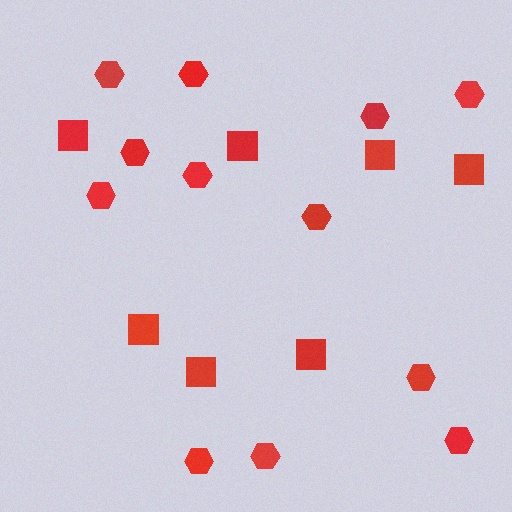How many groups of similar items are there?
There are 2 groups: one group of hexagons (12) and one group of squares (7).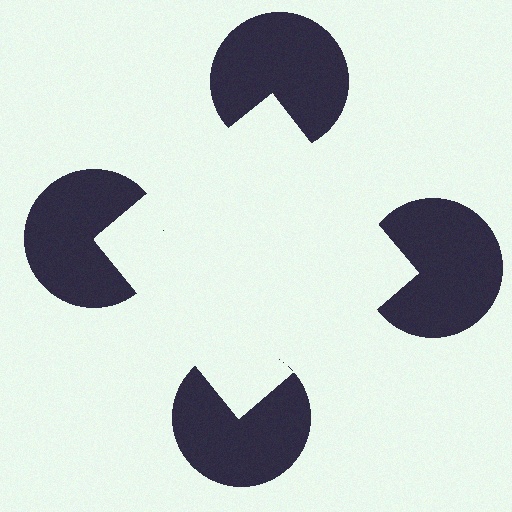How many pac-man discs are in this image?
There are 4 — one at each vertex of the illusory square.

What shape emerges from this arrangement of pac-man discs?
An illusory square — its edges are inferred from the aligned wedge cuts in the pac-man discs, not physically drawn.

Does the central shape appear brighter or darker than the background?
It typically appears slightly brighter than the background, even though no actual brightness change is drawn.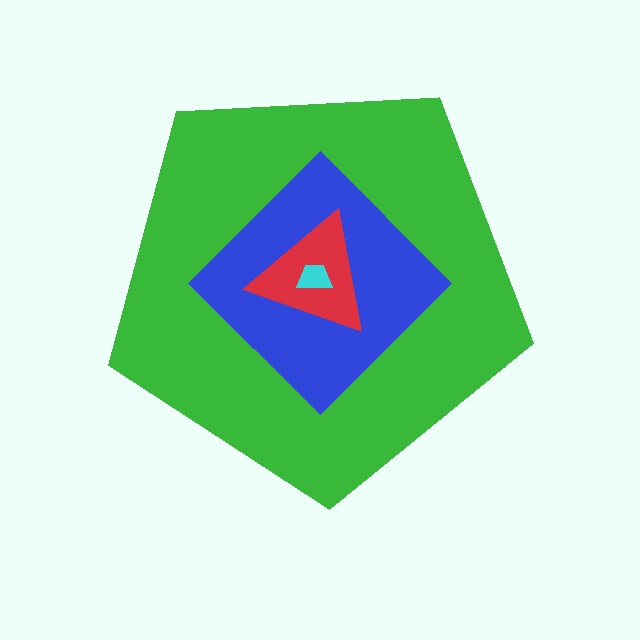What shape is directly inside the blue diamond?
The red triangle.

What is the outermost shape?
The green pentagon.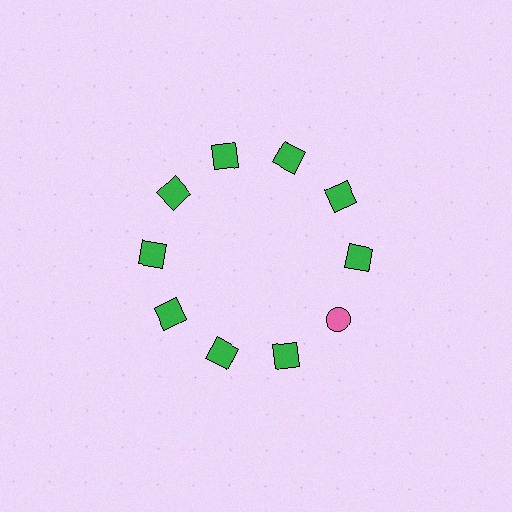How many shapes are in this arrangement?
There are 10 shapes arranged in a ring pattern.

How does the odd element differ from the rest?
It differs in both color (pink instead of green) and shape (circle instead of square).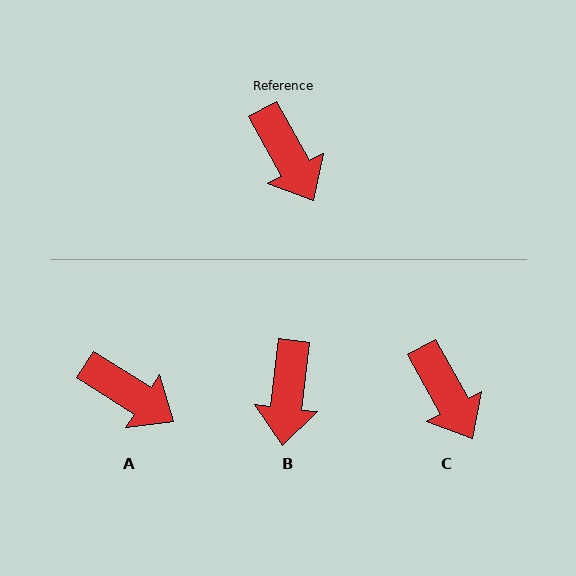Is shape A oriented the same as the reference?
No, it is off by about 29 degrees.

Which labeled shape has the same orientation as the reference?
C.